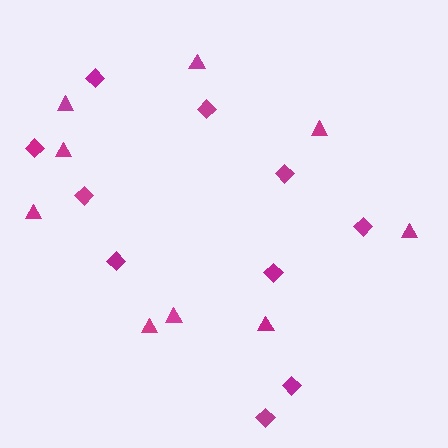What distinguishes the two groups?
There are 2 groups: one group of triangles (9) and one group of diamonds (10).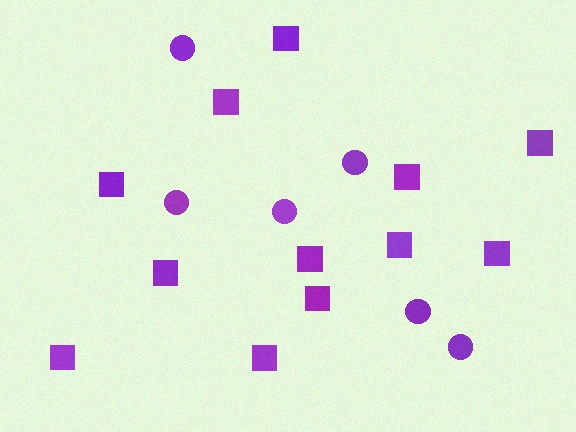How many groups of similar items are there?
There are 2 groups: one group of circles (6) and one group of squares (12).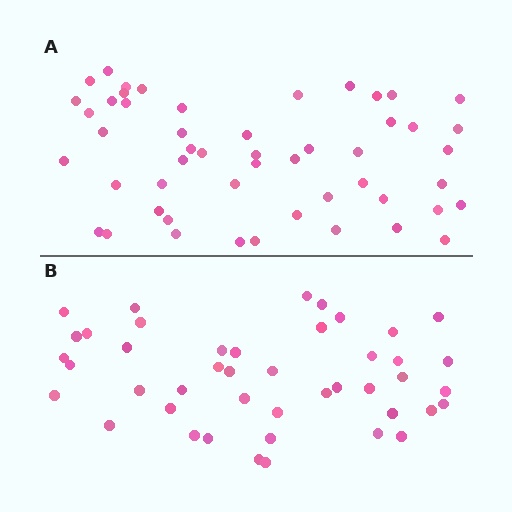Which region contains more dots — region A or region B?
Region A (the top region) has more dots.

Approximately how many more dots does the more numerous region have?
Region A has roughly 8 or so more dots than region B.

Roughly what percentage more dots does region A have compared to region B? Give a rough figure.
About 15% more.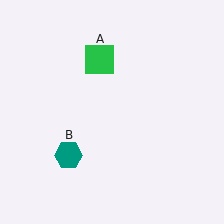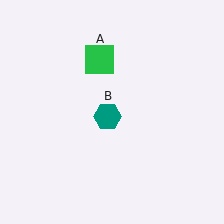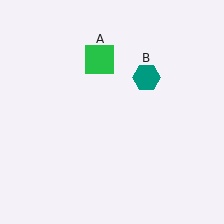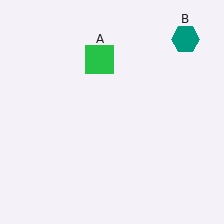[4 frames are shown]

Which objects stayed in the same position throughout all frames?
Green square (object A) remained stationary.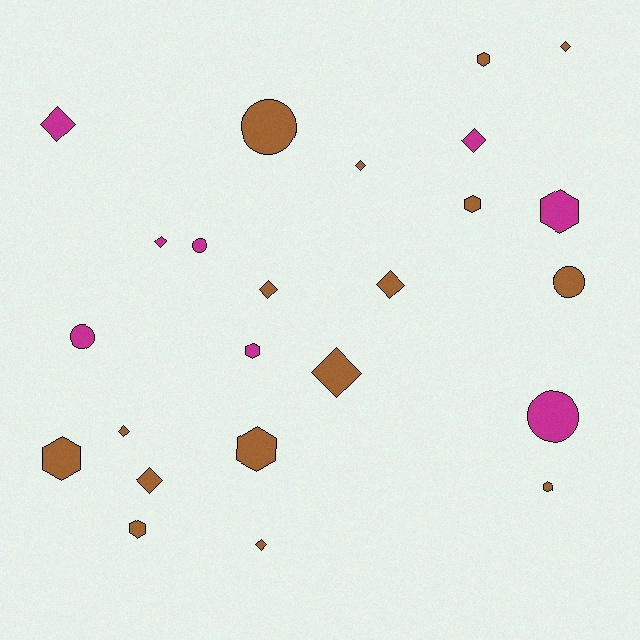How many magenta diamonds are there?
There are 3 magenta diamonds.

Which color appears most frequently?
Brown, with 16 objects.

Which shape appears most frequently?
Diamond, with 11 objects.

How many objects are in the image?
There are 24 objects.